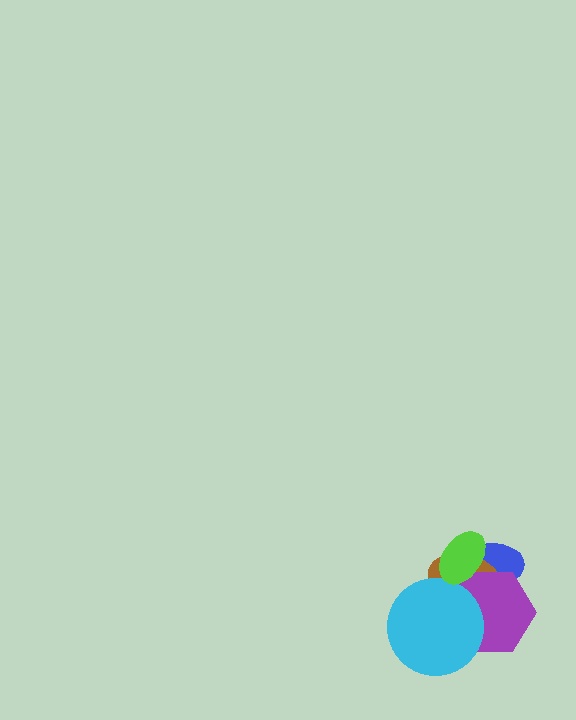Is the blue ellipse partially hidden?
Yes, it is partially covered by another shape.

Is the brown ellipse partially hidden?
Yes, it is partially covered by another shape.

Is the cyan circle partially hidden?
No, no other shape covers it.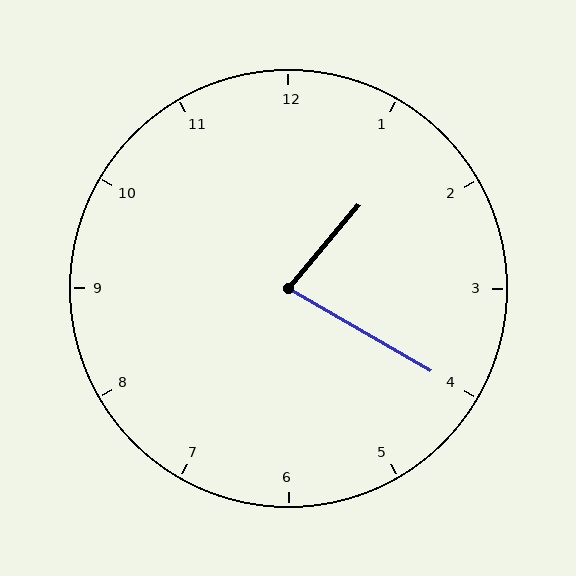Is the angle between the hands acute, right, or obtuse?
It is acute.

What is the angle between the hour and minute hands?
Approximately 80 degrees.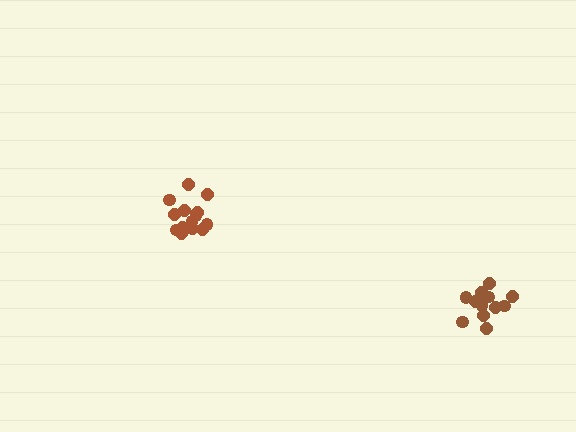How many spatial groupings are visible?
There are 2 spatial groupings.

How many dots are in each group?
Group 1: 13 dots, Group 2: 17 dots (30 total).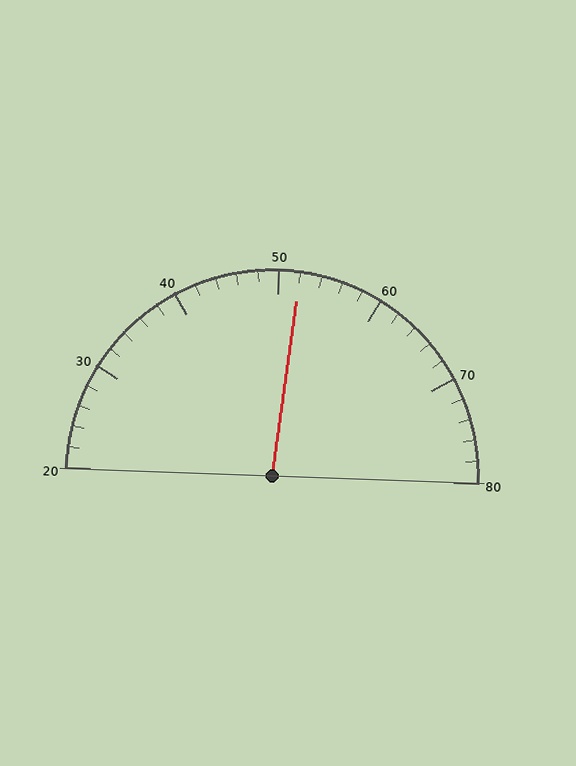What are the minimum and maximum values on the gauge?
The gauge ranges from 20 to 80.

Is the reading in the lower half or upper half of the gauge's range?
The reading is in the upper half of the range (20 to 80).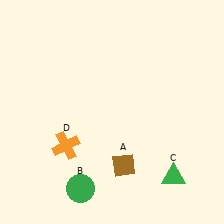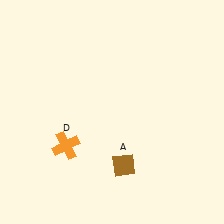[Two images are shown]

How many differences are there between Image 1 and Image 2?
There are 2 differences between the two images.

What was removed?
The green triangle (C), the green circle (B) were removed in Image 2.